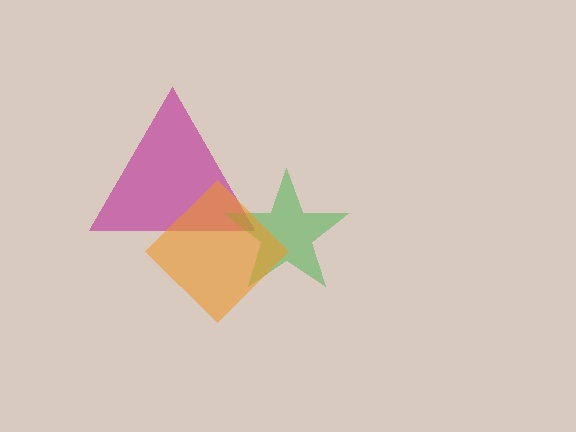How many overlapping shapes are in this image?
There are 3 overlapping shapes in the image.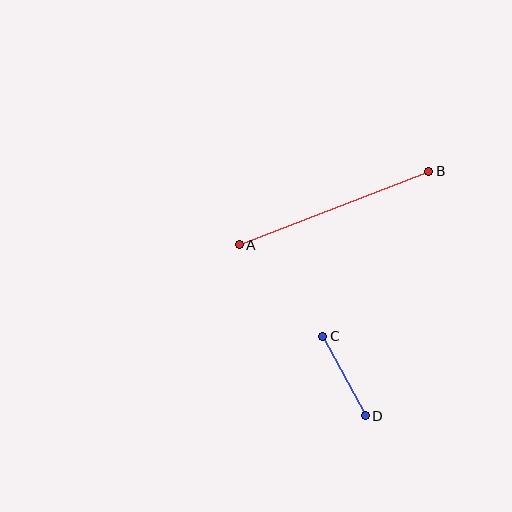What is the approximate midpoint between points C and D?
The midpoint is at approximately (344, 376) pixels.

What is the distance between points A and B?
The distance is approximately 203 pixels.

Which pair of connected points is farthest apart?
Points A and B are farthest apart.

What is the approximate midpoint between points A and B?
The midpoint is at approximately (334, 208) pixels.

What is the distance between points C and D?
The distance is approximately 90 pixels.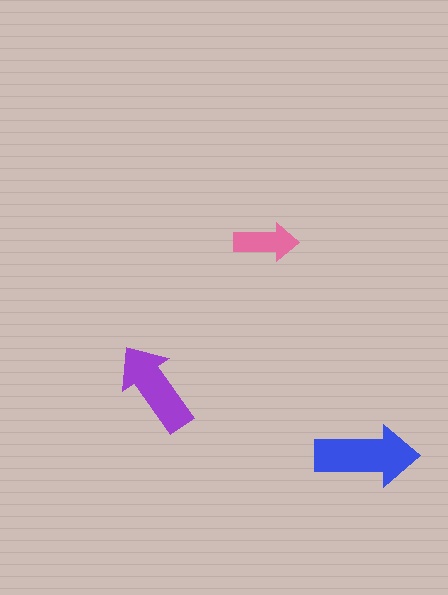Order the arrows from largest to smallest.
the blue one, the purple one, the pink one.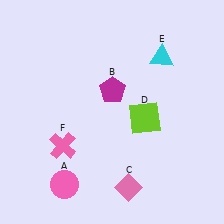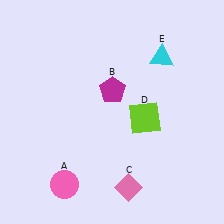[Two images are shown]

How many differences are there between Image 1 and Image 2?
There is 1 difference between the two images.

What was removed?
The pink cross (F) was removed in Image 2.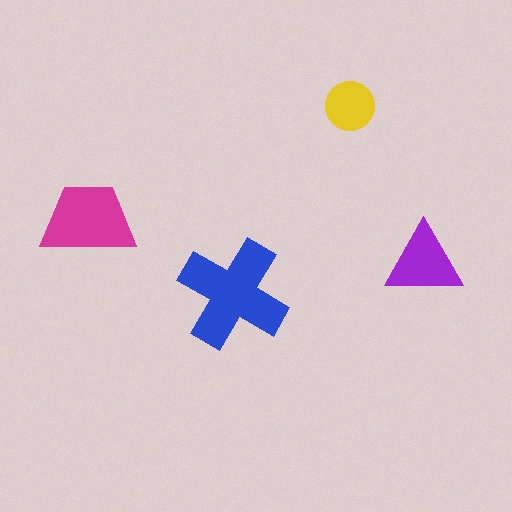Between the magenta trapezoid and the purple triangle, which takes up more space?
The magenta trapezoid.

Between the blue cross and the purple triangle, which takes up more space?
The blue cross.